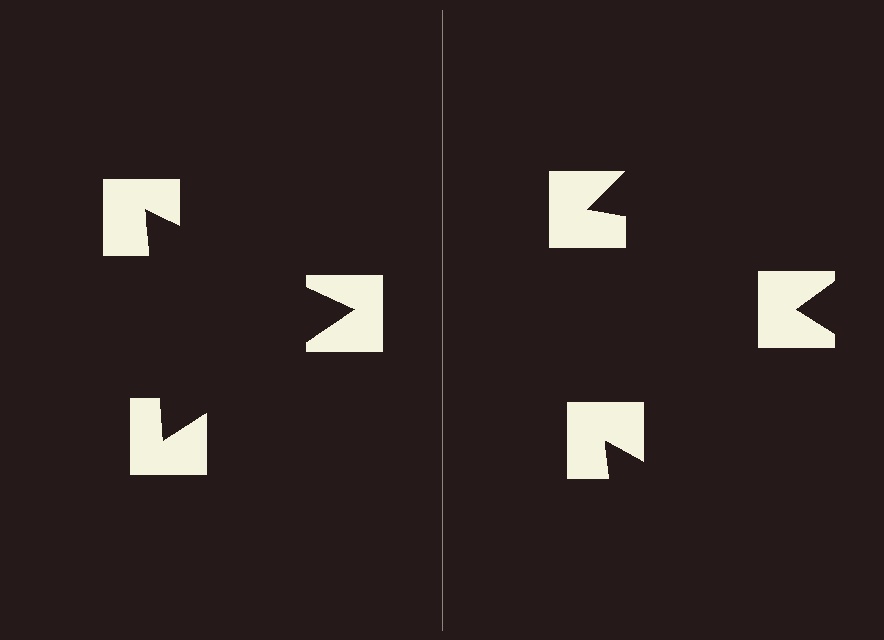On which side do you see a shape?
An illusory triangle appears on the left side. On the right side the wedge cuts are rotated, so no coherent shape forms.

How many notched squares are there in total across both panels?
6 — 3 on each side.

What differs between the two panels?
The notched squares are positioned identically on both sides; only the wedge orientations differ. On the left they align to a triangle; on the right they are misaligned.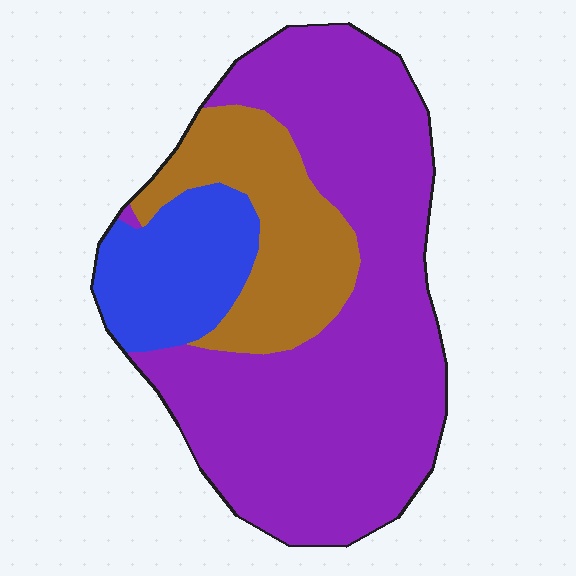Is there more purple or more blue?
Purple.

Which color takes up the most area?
Purple, at roughly 65%.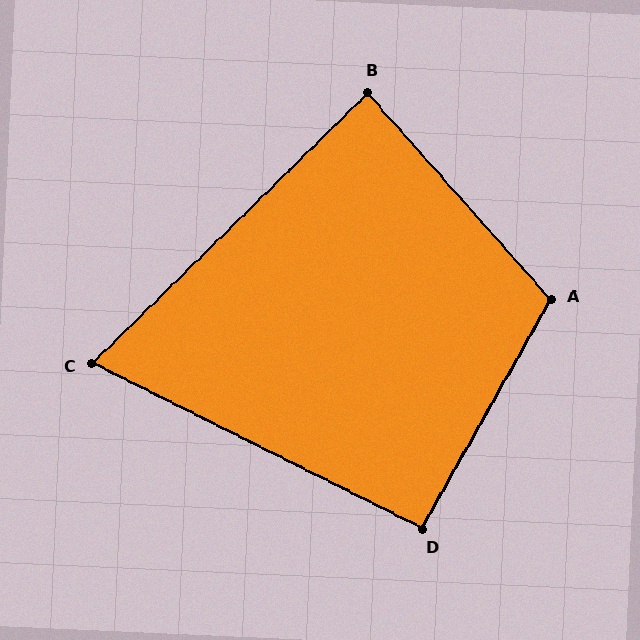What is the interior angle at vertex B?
Approximately 87 degrees (approximately right).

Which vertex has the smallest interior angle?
C, at approximately 71 degrees.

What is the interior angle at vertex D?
Approximately 93 degrees (approximately right).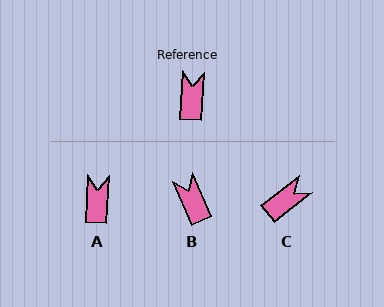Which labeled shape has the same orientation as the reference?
A.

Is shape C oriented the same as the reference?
No, it is off by about 49 degrees.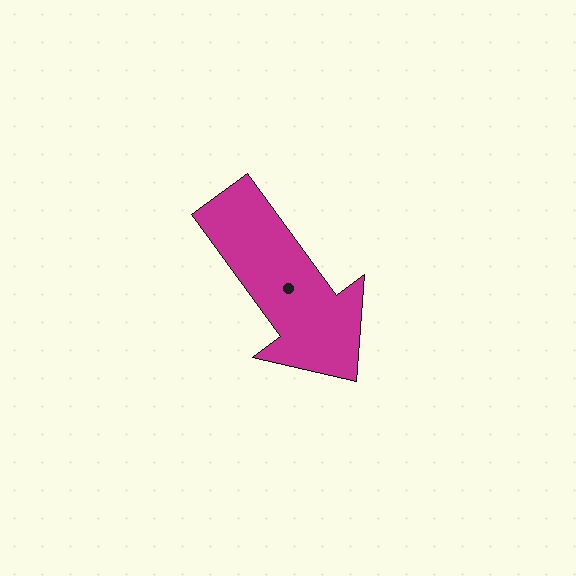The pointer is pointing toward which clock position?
Roughly 5 o'clock.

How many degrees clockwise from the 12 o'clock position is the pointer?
Approximately 144 degrees.